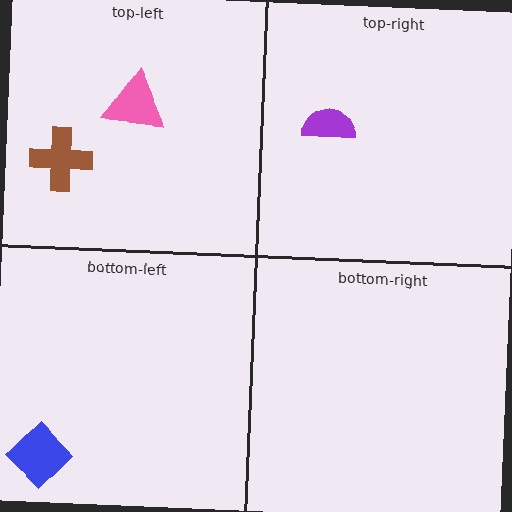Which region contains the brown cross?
The top-left region.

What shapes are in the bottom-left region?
The blue diamond.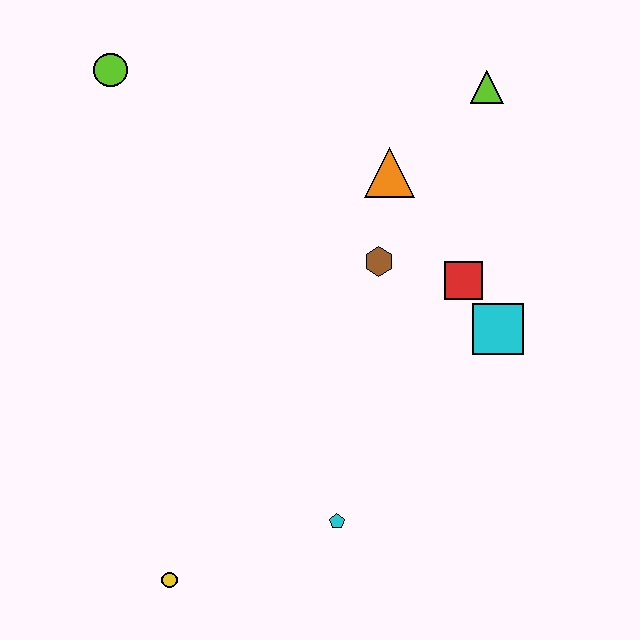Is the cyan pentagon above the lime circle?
No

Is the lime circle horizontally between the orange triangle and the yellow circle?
No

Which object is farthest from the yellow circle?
The lime triangle is farthest from the yellow circle.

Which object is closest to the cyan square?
The red square is closest to the cyan square.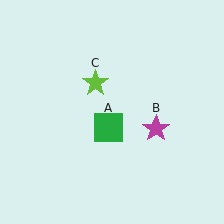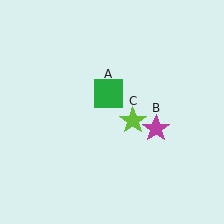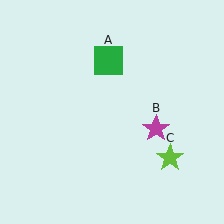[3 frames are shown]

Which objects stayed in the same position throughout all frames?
Magenta star (object B) remained stationary.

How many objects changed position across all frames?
2 objects changed position: green square (object A), lime star (object C).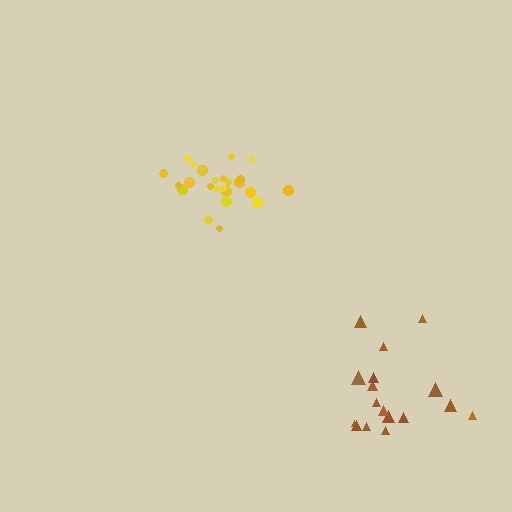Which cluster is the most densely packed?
Yellow.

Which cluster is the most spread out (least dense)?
Brown.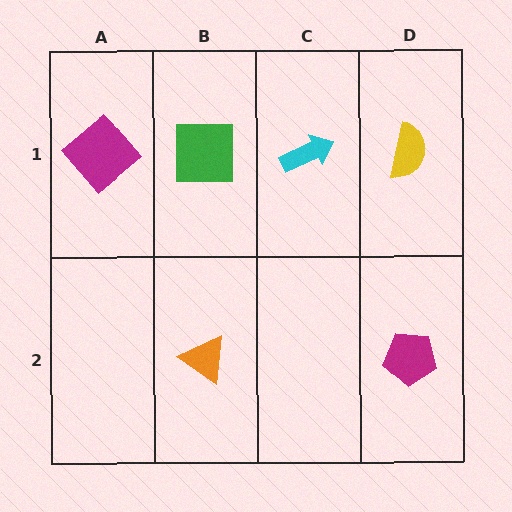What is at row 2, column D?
A magenta pentagon.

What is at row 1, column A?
A magenta diamond.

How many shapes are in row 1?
4 shapes.